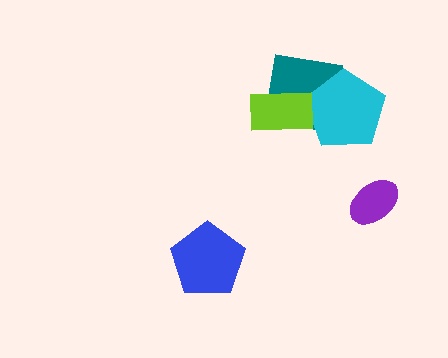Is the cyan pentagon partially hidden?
Yes, it is partially covered by another shape.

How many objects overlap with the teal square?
2 objects overlap with the teal square.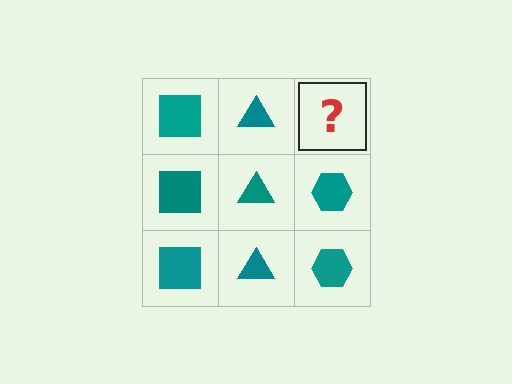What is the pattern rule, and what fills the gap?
The rule is that each column has a consistent shape. The gap should be filled with a teal hexagon.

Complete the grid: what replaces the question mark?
The question mark should be replaced with a teal hexagon.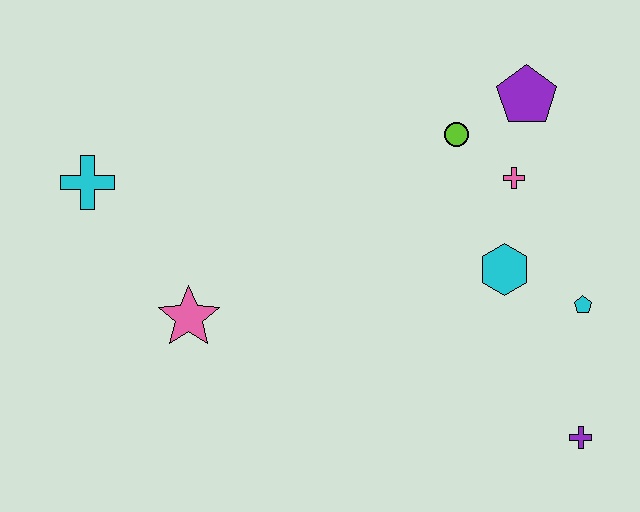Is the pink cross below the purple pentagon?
Yes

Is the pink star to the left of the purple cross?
Yes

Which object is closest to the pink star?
The cyan cross is closest to the pink star.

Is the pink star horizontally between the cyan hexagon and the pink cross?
No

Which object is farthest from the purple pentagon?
The cyan cross is farthest from the purple pentagon.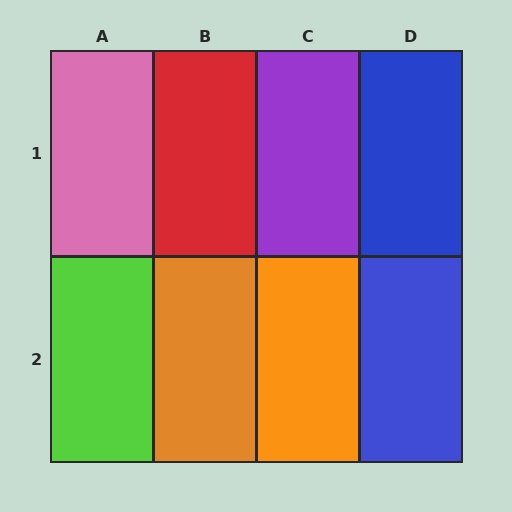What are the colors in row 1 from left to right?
Pink, red, purple, blue.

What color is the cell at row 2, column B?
Orange.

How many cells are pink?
1 cell is pink.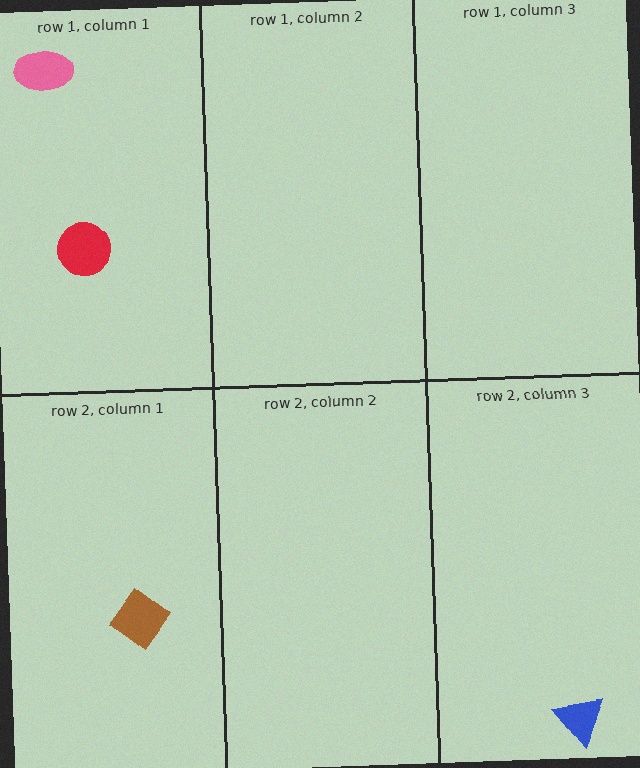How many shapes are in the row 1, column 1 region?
2.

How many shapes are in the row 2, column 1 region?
1.